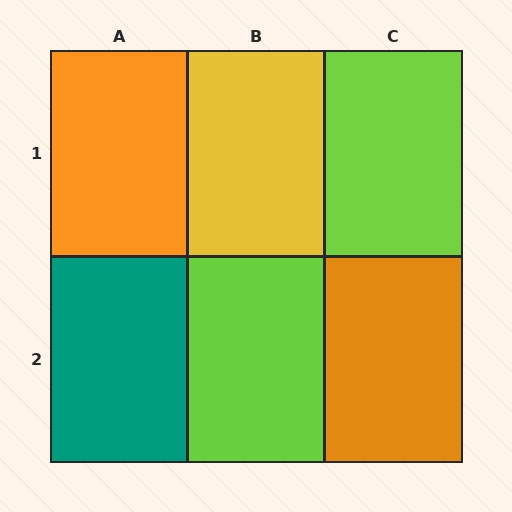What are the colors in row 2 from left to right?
Teal, lime, orange.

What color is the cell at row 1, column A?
Orange.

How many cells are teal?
1 cell is teal.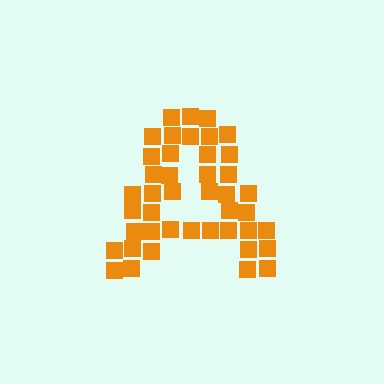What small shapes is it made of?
It is made of small squares.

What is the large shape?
The large shape is the letter A.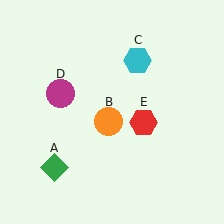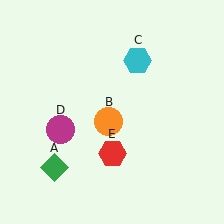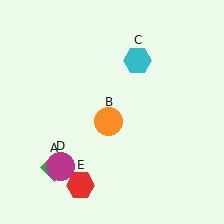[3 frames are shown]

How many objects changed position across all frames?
2 objects changed position: magenta circle (object D), red hexagon (object E).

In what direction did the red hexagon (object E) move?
The red hexagon (object E) moved down and to the left.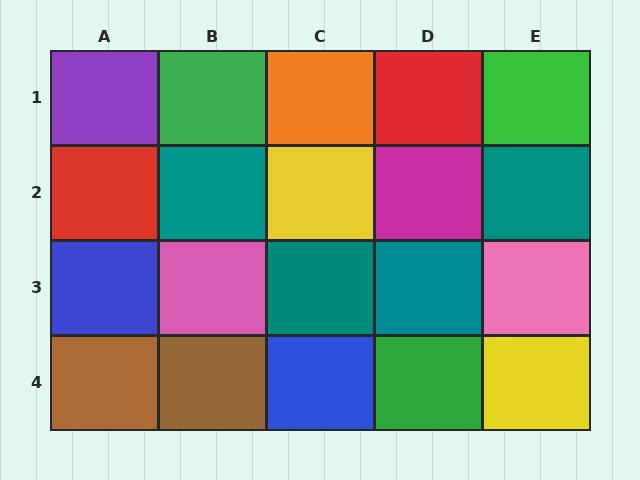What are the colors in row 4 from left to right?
Brown, brown, blue, green, yellow.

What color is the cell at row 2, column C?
Yellow.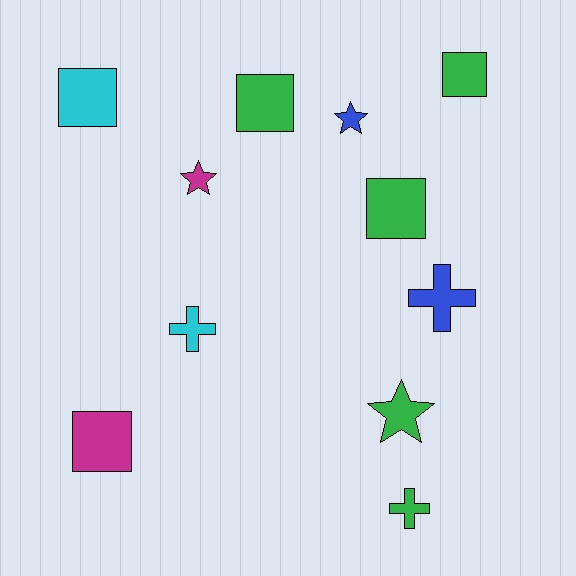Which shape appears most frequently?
Square, with 5 objects.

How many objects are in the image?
There are 11 objects.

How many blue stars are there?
There is 1 blue star.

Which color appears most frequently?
Green, with 5 objects.